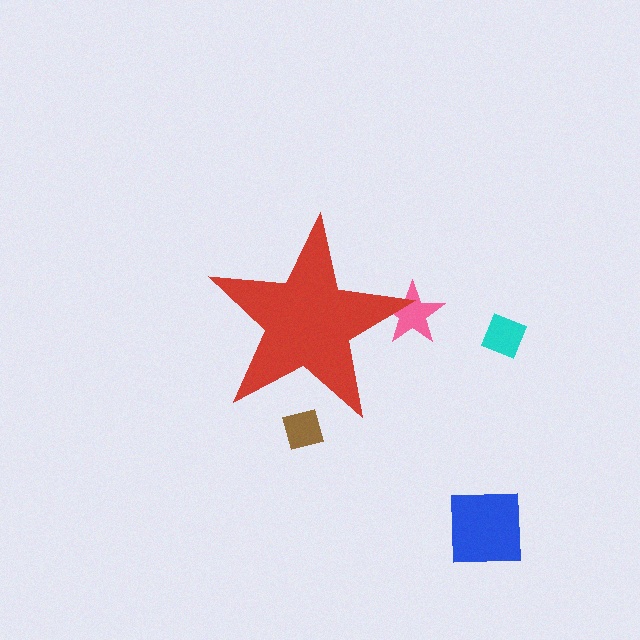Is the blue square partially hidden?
No, the blue square is fully visible.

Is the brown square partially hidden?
Yes, the brown square is partially hidden behind the red star.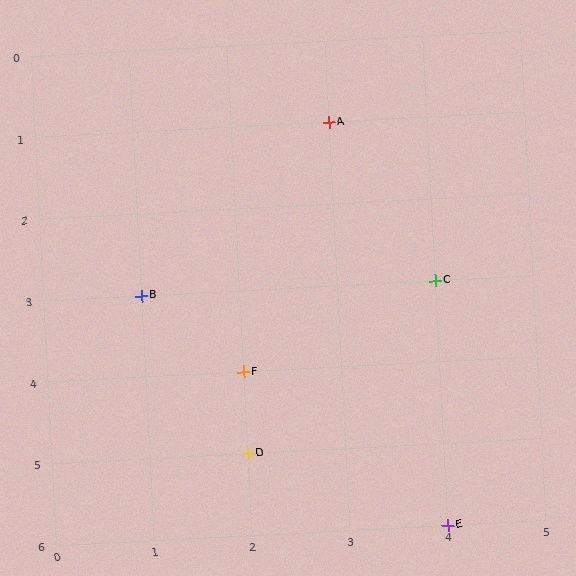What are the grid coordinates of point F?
Point F is at grid coordinates (2, 4).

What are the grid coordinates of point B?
Point B is at grid coordinates (1, 3).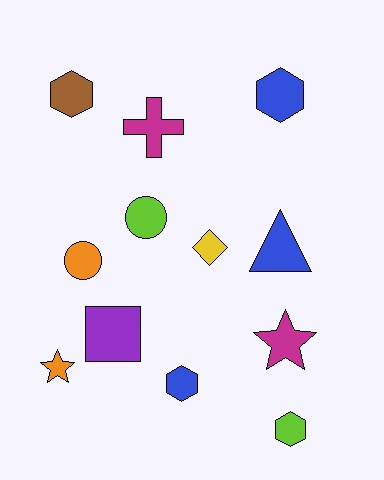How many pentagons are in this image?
There are no pentagons.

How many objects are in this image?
There are 12 objects.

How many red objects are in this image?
There are no red objects.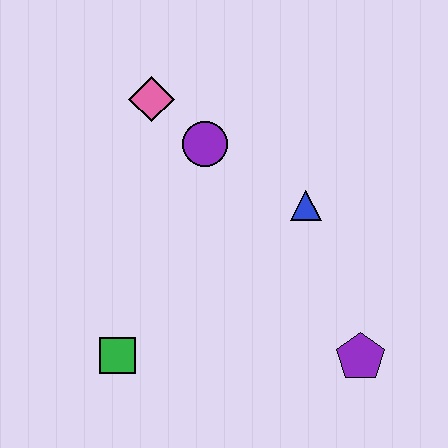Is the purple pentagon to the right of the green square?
Yes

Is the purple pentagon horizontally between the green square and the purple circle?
No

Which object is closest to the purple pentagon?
The blue triangle is closest to the purple pentagon.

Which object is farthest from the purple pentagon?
The pink diamond is farthest from the purple pentagon.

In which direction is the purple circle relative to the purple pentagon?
The purple circle is above the purple pentagon.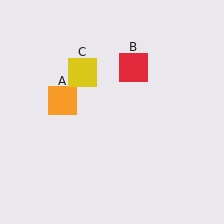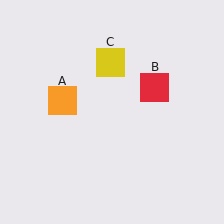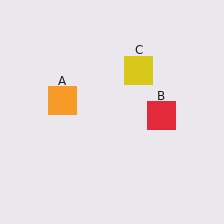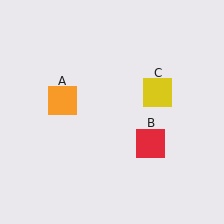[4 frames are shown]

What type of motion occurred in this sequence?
The red square (object B), yellow square (object C) rotated clockwise around the center of the scene.